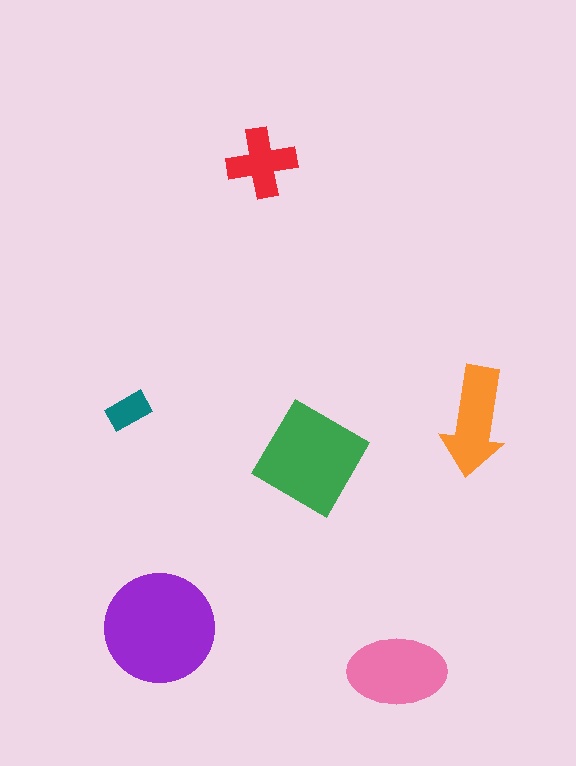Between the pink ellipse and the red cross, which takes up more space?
The pink ellipse.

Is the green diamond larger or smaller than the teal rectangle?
Larger.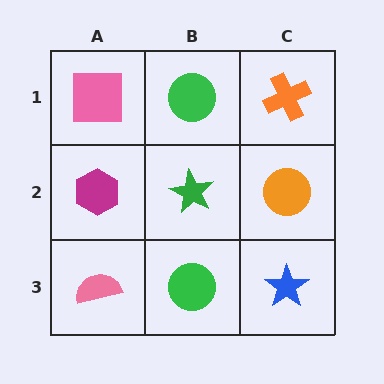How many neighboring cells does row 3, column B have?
3.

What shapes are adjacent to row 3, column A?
A magenta hexagon (row 2, column A), a green circle (row 3, column B).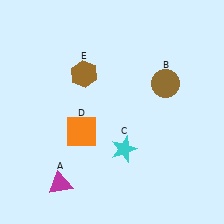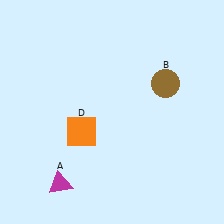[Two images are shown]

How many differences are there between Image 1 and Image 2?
There are 2 differences between the two images.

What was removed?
The brown hexagon (E), the cyan star (C) were removed in Image 2.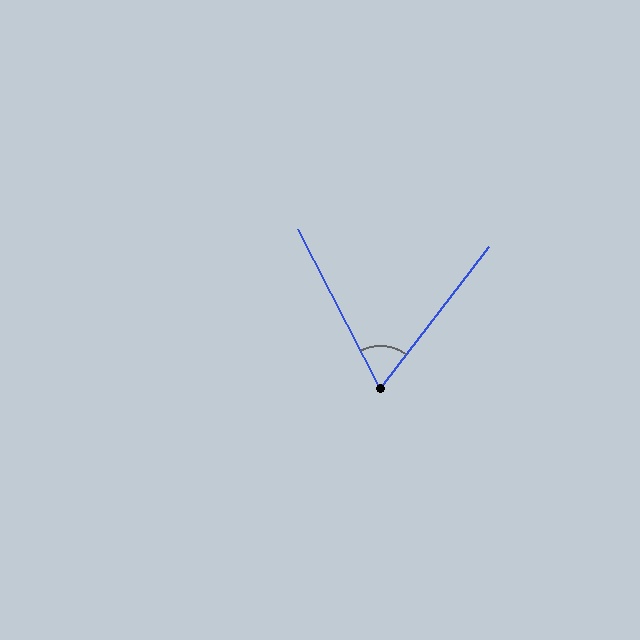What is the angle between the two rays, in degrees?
Approximately 65 degrees.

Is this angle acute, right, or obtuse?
It is acute.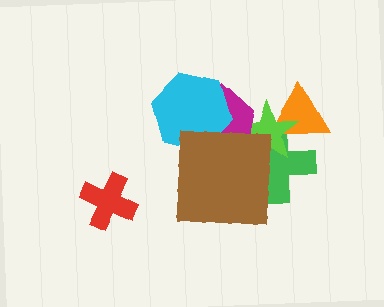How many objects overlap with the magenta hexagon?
4 objects overlap with the magenta hexagon.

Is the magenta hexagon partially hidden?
Yes, it is partially covered by another shape.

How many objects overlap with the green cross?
4 objects overlap with the green cross.